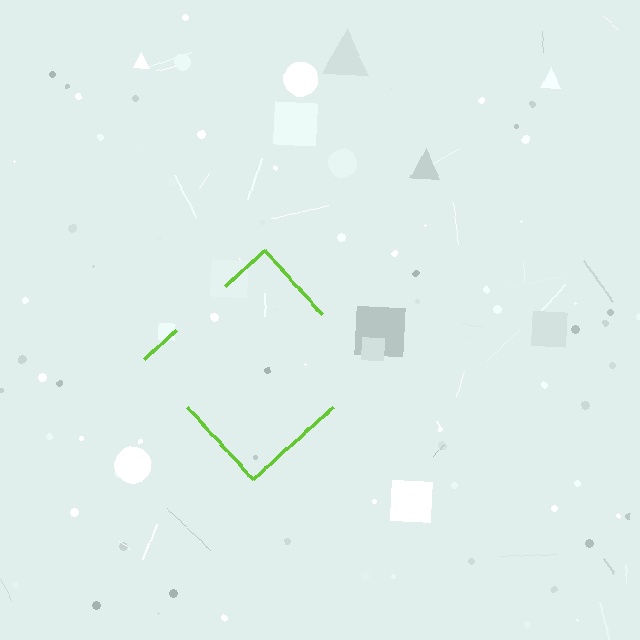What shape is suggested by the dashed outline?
The dashed outline suggests a diamond.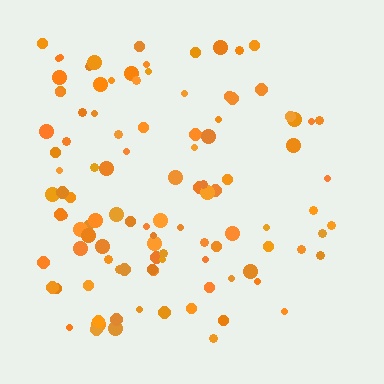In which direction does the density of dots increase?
From right to left, with the left side densest.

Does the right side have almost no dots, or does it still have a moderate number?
Still a moderate number, just noticeably fewer than the left.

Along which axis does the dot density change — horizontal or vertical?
Horizontal.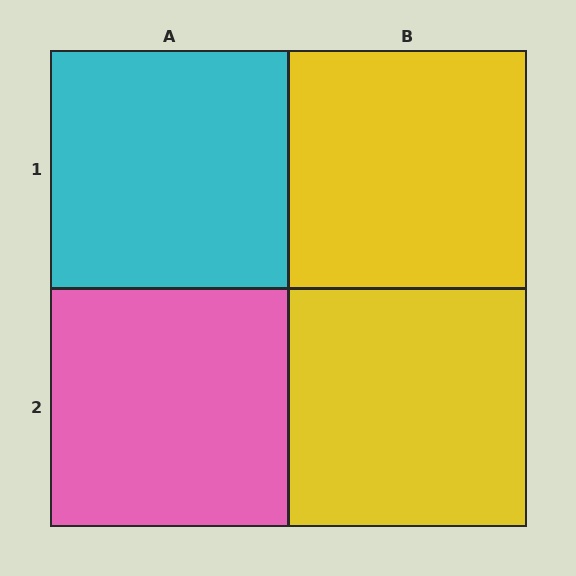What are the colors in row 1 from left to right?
Cyan, yellow.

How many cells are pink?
1 cell is pink.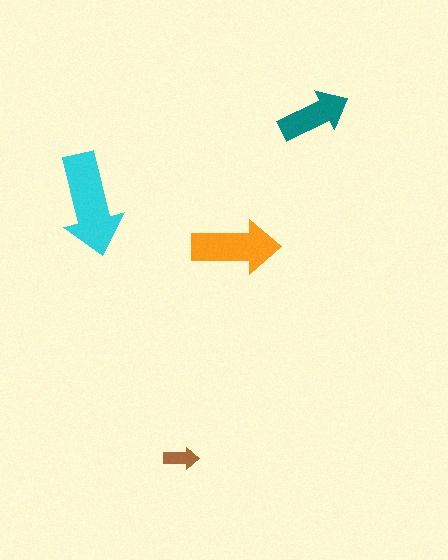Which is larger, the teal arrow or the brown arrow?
The teal one.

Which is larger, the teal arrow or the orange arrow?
The orange one.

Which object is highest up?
The teal arrow is topmost.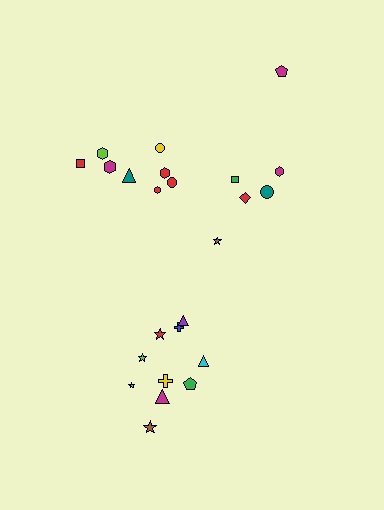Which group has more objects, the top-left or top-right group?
The top-left group.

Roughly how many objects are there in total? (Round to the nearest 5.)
Roughly 25 objects in total.